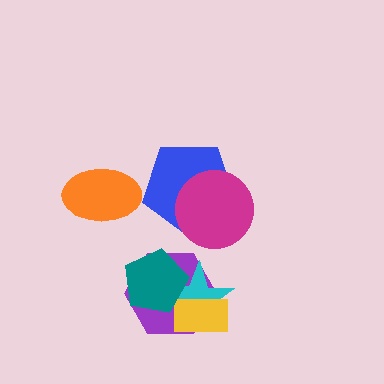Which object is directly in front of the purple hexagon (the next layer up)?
The cyan star is directly in front of the purple hexagon.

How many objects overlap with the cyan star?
3 objects overlap with the cyan star.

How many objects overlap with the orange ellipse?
0 objects overlap with the orange ellipse.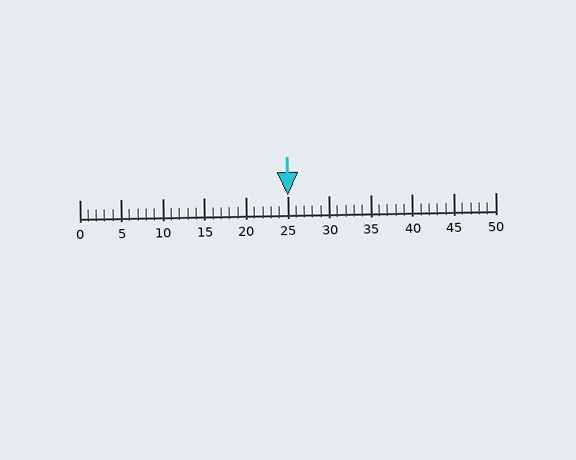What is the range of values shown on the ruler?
The ruler shows values from 0 to 50.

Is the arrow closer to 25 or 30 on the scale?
The arrow is closer to 25.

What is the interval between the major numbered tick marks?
The major tick marks are spaced 5 units apart.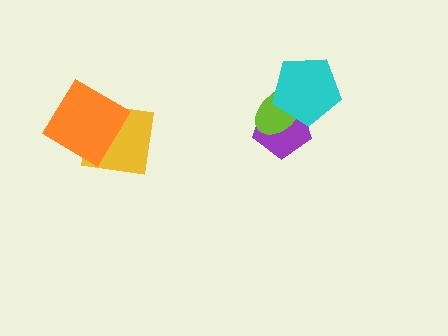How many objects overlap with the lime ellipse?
2 objects overlap with the lime ellipse.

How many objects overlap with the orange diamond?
1 object overlaps with the orange diamond.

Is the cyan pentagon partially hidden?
No, no other shape covers it.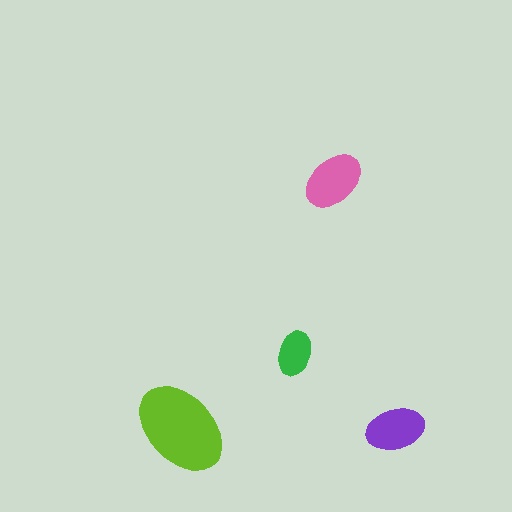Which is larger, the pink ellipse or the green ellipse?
The pink one.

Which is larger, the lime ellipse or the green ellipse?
The lime one.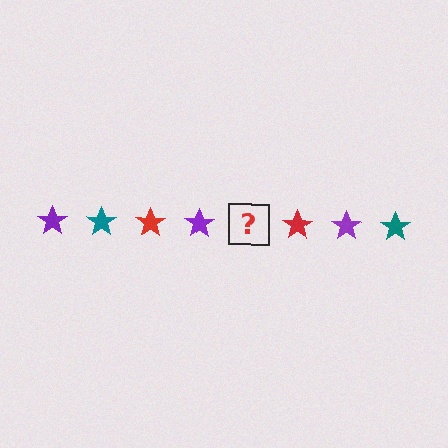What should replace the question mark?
The question mark should be replaced with a teal star.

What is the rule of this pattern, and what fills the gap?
The rule is that the pattern cycles through purple, teal, red stars. The gap should be filled with a teal star.